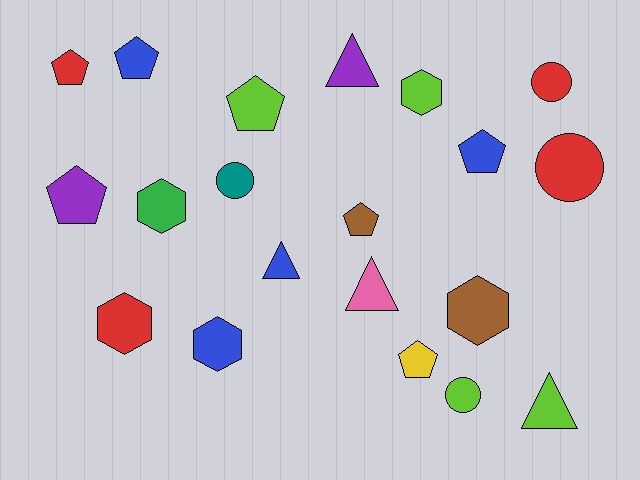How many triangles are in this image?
There are 4 triangles.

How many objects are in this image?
There are 20 objects.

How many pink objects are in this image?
There is 1 pink object.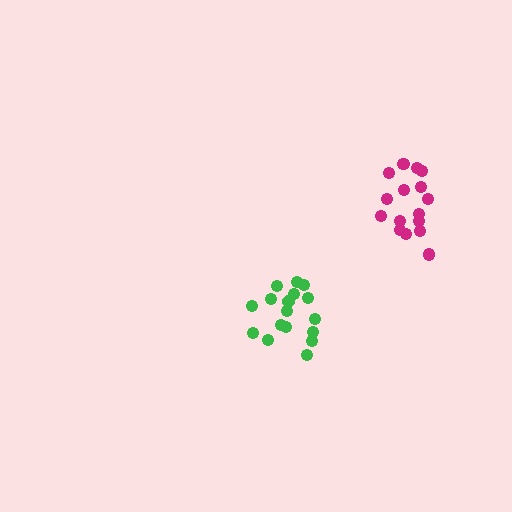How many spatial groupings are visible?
There are 2 spatial groupings.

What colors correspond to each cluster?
The clusters are colored: green, magenta.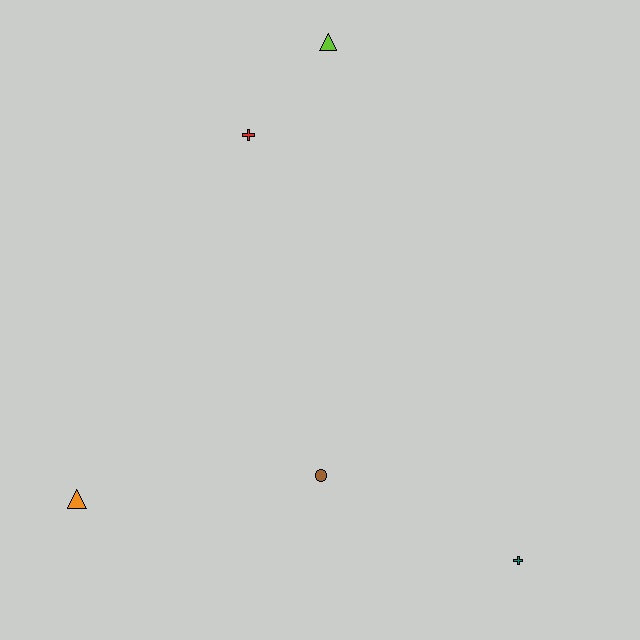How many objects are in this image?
There are 5 objects.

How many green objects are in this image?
There are no green objects.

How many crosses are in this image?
There are 2 crosses.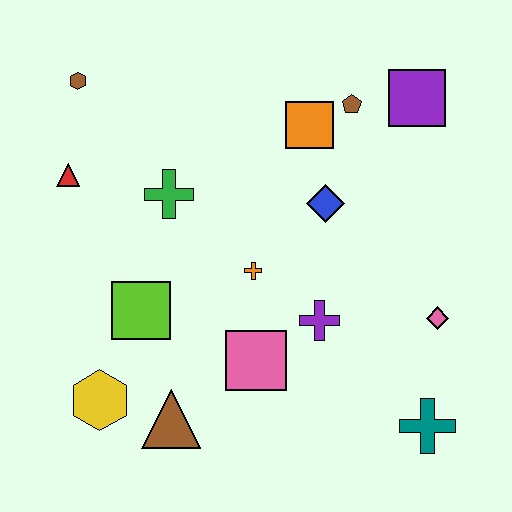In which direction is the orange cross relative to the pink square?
The orange cross is above the pink square.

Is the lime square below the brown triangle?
No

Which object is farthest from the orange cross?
The brown hexagon is farthest from the orange cross.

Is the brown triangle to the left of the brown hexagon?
No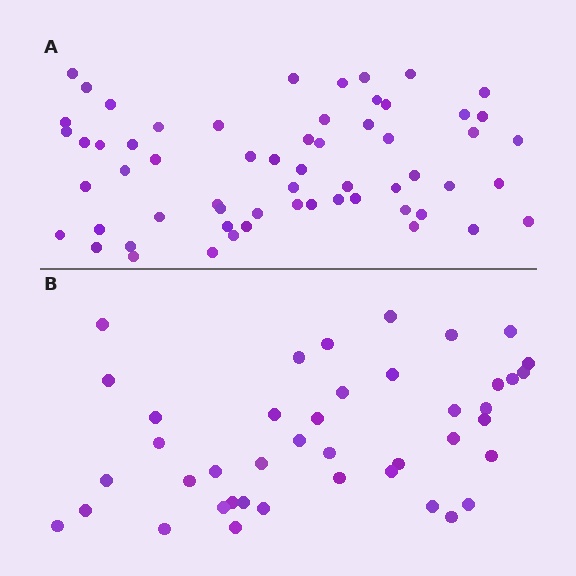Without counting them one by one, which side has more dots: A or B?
Region A (the top region) has more dots.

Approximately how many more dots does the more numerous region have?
Region A has approximately 20 more dots than region B.